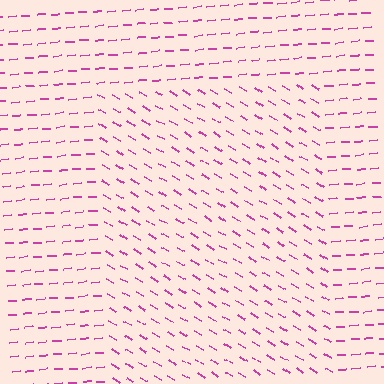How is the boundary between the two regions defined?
The boundary is defined purely by a change in line orientation (approximately 37 degrees difference). All lines are the same color and thickness.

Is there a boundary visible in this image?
Yes, there is a texture boundary formed by a change in line orientation.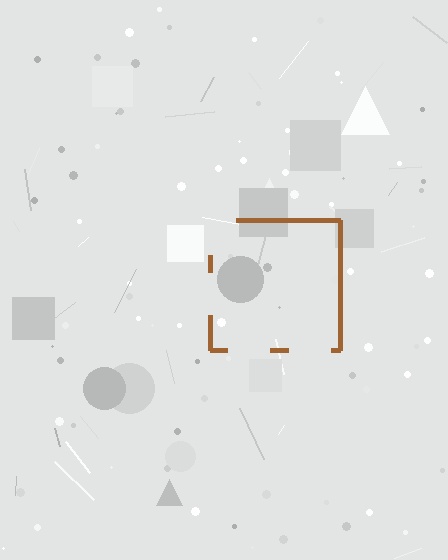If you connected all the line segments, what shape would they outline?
They would outline a square.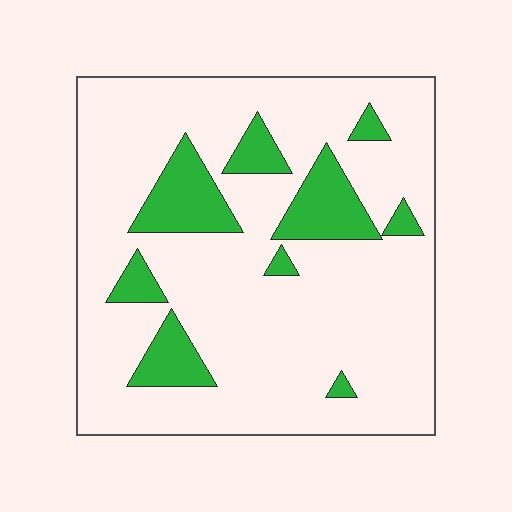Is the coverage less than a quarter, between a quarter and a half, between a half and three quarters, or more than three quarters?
Less than a quarter.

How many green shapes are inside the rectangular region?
9.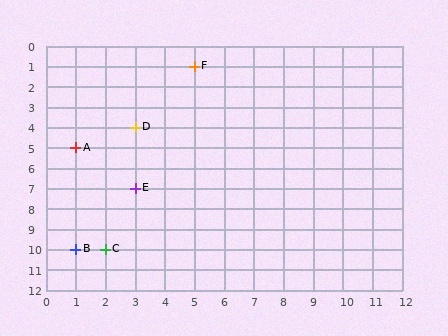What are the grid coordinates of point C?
Point C is at grid coordinates (2, 10).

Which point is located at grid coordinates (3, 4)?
Point D is at (3, 4).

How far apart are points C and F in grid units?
Points C and F are 3 columns and 9 rows apart (about 9.5 grid units diagonally).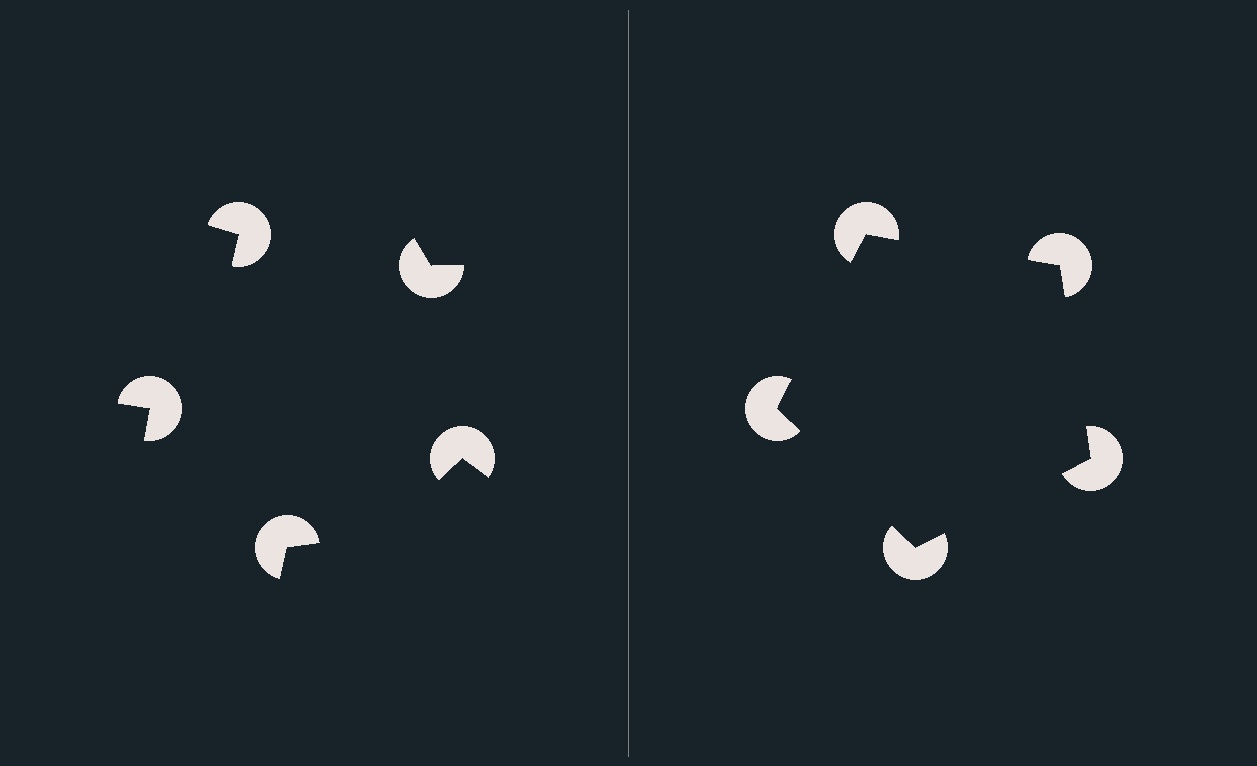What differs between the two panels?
The pac-man discs are positioned identically on both sides; only the wedge orientations differ. On the right they align to a pentagon; on the left they are misaligned.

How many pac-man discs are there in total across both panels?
10 — 5 on each side.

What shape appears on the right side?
An illusory pentagon.